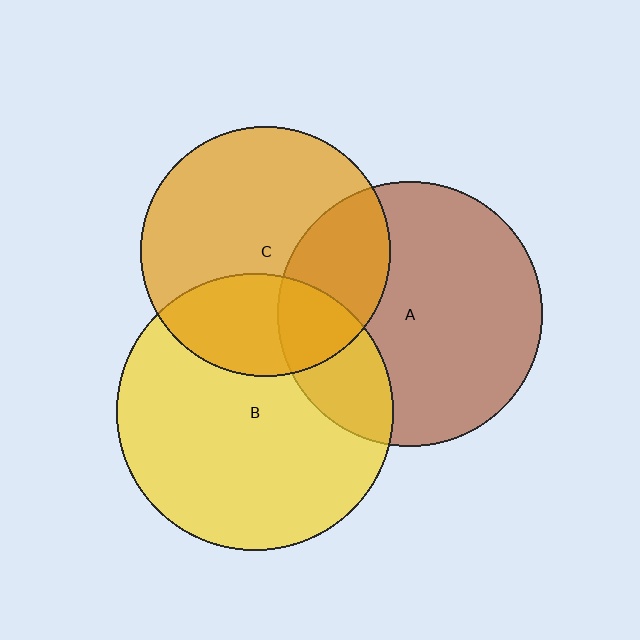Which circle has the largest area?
Circle B (yellow).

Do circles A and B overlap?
Yes.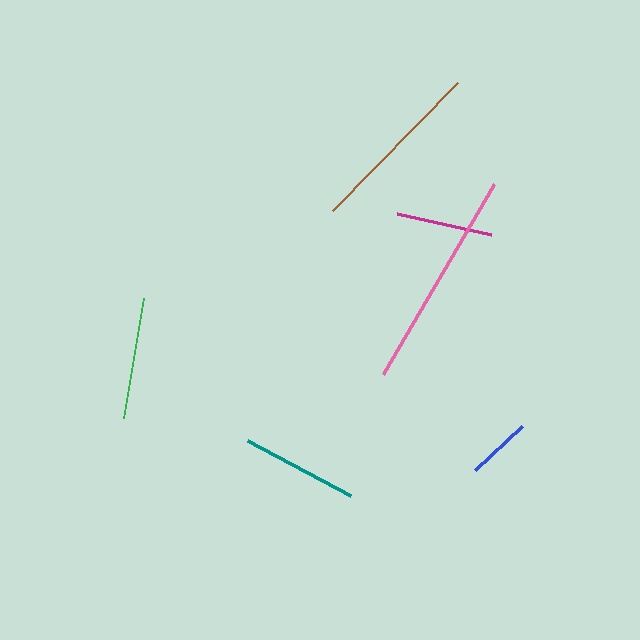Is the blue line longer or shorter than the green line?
The green line is longer than the blue line.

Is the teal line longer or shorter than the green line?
The green line is longer than the teal line.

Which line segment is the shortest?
The blue line is the shortest at approximately 64 pixels.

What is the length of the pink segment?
The pink segment is approximately 221 pixels long.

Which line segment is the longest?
The pink line is the longest at approximately 221 pixels.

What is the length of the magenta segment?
The magenta segment is approximately 97 pixels long.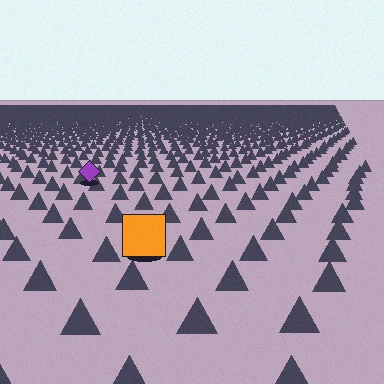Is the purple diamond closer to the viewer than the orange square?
No. The orange square is closer — you can tell from the texture gradient: the ground texture is coarser near it.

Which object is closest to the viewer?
The orange square is closest. The texture marks near it are larger and more spread out.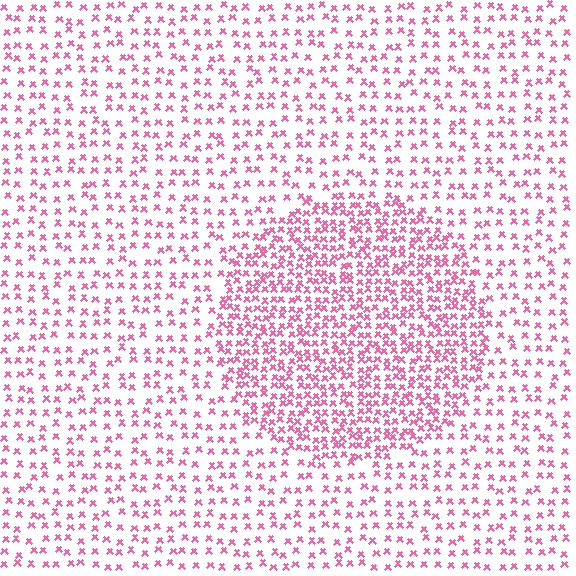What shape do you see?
I see a circle.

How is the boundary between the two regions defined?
The boundary is defined by a change in element density (approximately 2.1x ratio). All elements are the same color, size, and shape.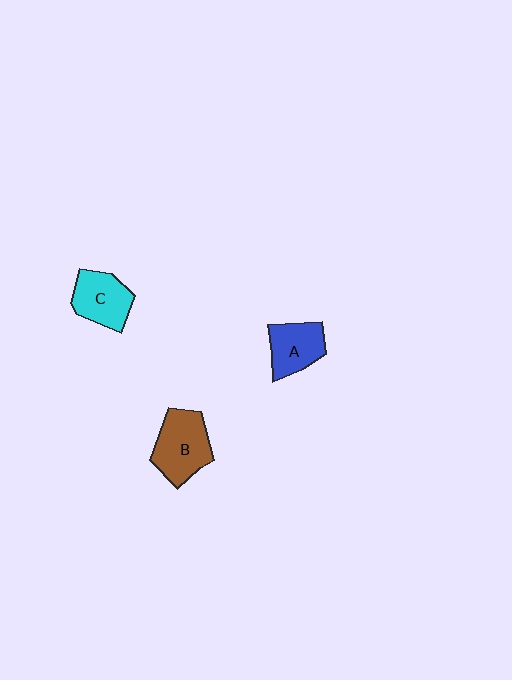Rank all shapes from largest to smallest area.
From largest to smallest: B (brown), C (cyan), A (blue).